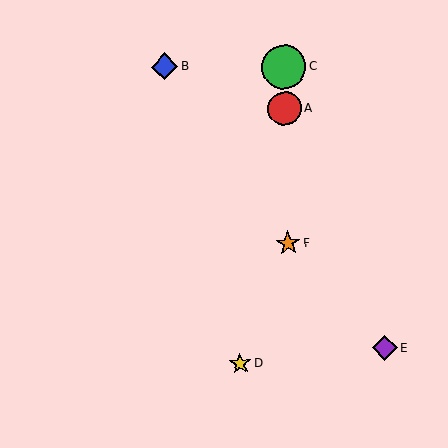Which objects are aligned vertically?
Objects A, C, F are aligned vertically.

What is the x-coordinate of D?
Object D is at x≈240.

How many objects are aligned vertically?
3 objects (A, C, F) are aligned vertically.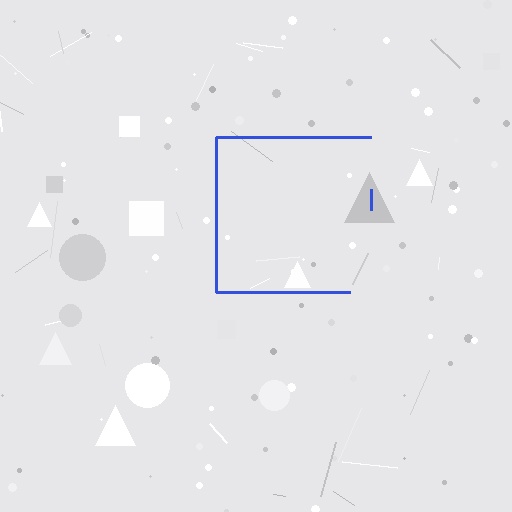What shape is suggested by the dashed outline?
The dashed outline suggests a square.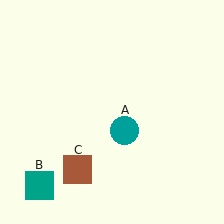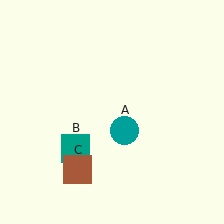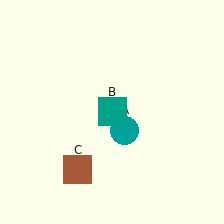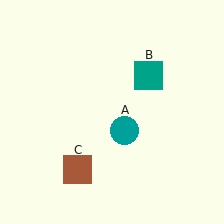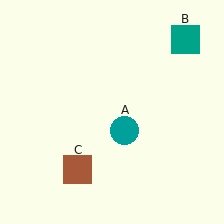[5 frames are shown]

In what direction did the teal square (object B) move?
The teal square (object B) moved up and to the right.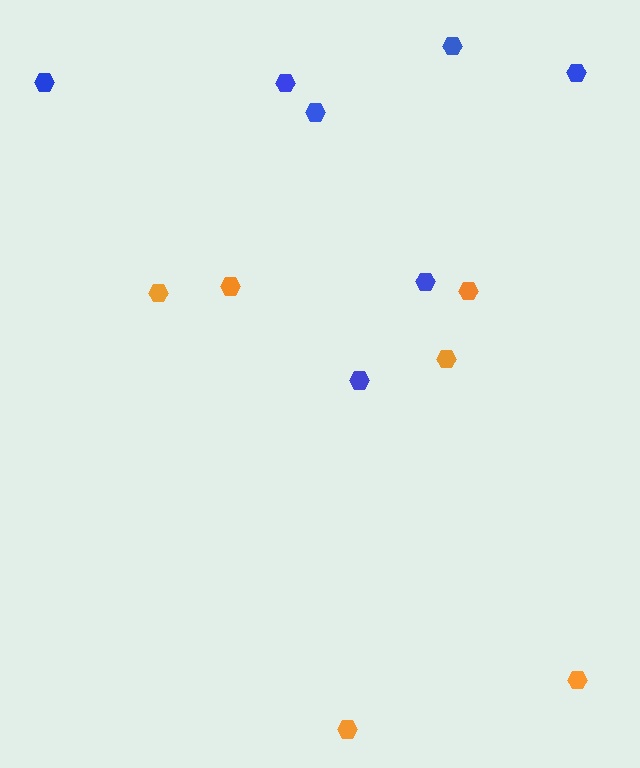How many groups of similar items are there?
There are 2 groups: one group of blue hexagons (7) and one group of orange hexagons (6).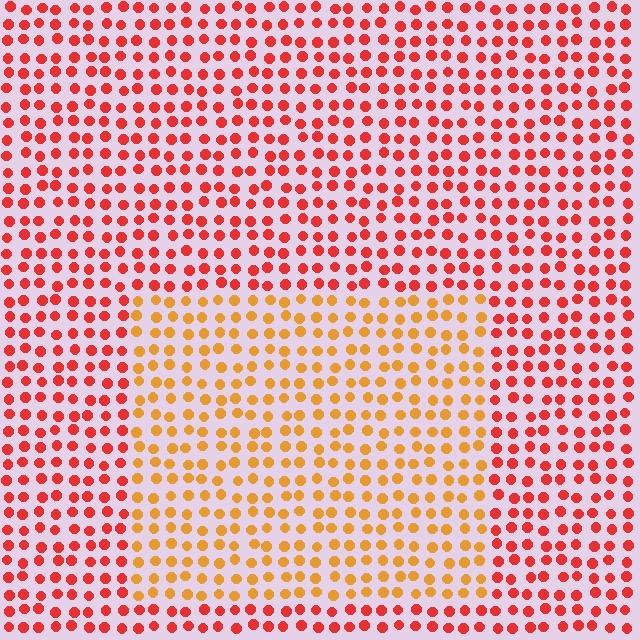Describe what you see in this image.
The image is filled with small red elements in a uniform arrangement. A rectangle-shaped region is visible where the elements are tinted to a slightly different hue, forming a subtle color boundary.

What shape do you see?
I see a rectangle.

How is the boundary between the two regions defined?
The boundary is defined purely by a slight shift in hue (about 36 degrees). Spacing, size, and orientation are identical on both sides.